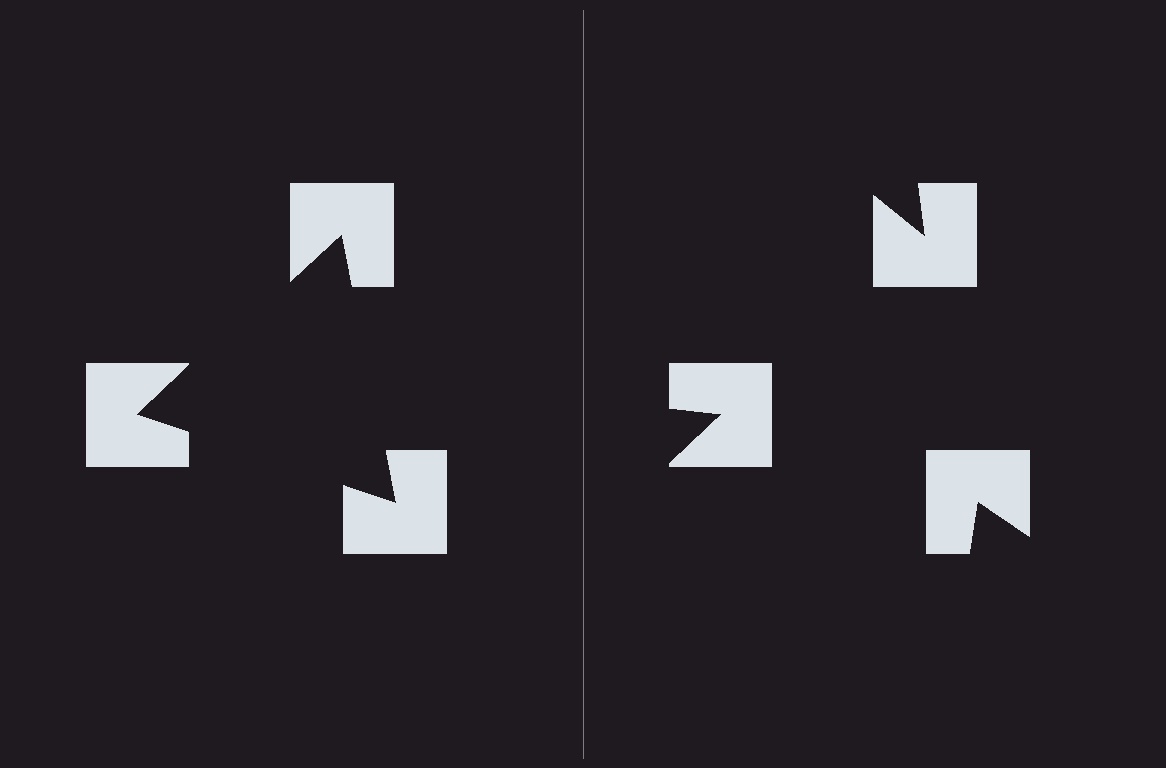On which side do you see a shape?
An illusory triangle appears on the left side. On the right side the wedge cuts are rotated, so no coherent shape forms.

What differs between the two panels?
The notched squares are positioned identically on both sides; only the wedge orientations differ. On the left they align to a triangle; on the right they are misaligned.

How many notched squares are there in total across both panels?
6 — 3 on each side.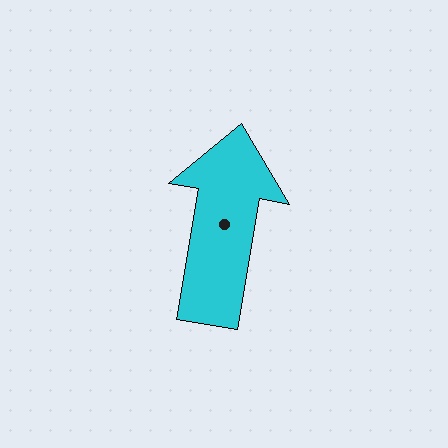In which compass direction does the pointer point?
North.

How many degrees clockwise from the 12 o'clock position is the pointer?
Approximately 10 degrees.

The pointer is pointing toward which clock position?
Roughly 12 o'clock.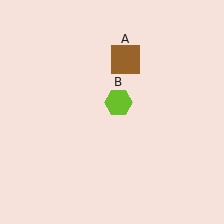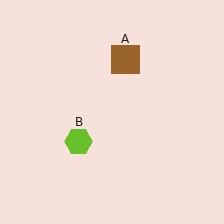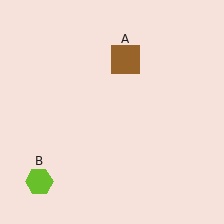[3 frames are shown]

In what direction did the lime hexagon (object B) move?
The lime hexagon (object B) moved down and to the left.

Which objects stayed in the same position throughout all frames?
Brown square (object A) remained stationary.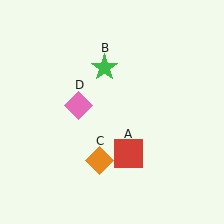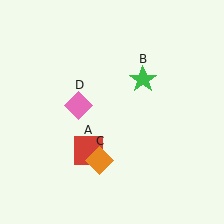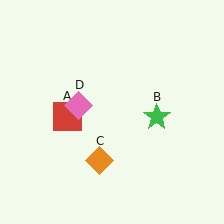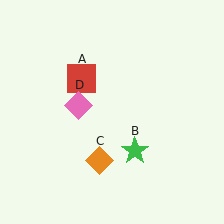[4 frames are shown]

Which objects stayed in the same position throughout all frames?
Orange diamond (object C) and pink diamond (object D) remained stationary.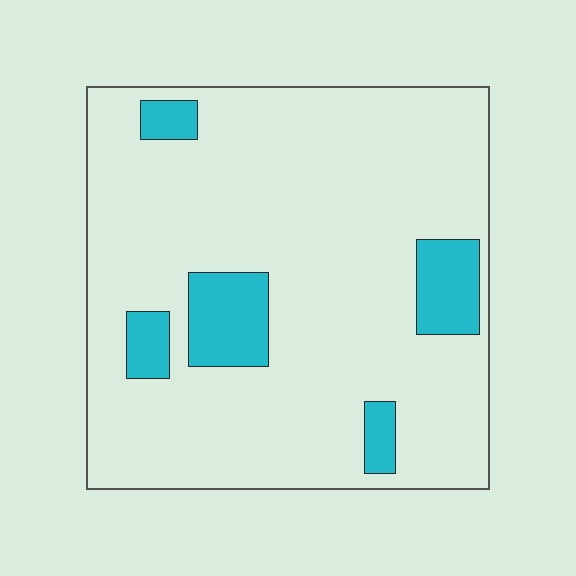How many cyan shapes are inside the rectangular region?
5.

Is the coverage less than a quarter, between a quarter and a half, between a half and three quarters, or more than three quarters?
Less than a quarter.